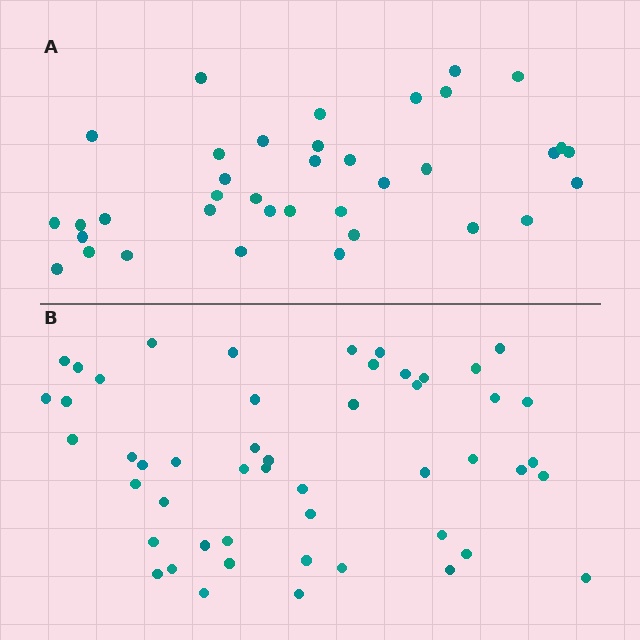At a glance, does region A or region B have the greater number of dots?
Region B (the bottom region) has more dots.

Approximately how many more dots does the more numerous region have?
Region B has approximately 15 more dots than region A.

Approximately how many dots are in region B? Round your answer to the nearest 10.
About 50 dots.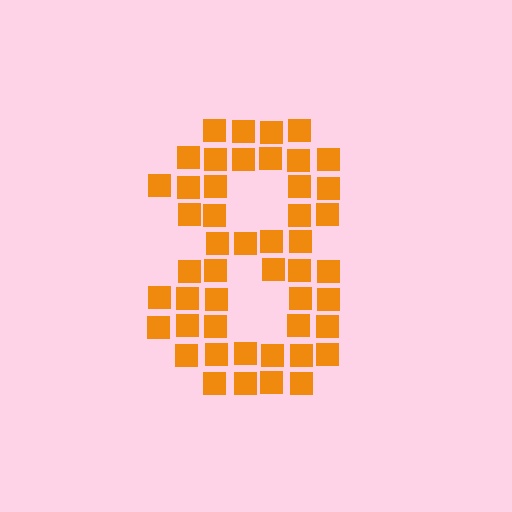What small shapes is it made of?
It is made of small squares.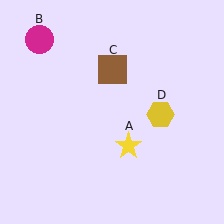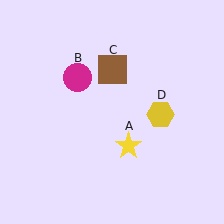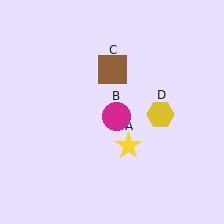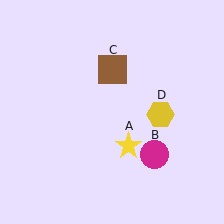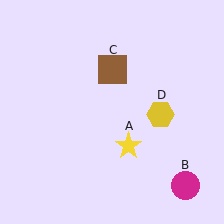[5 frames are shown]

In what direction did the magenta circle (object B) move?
The magenta circle (object B) moved down and to the right.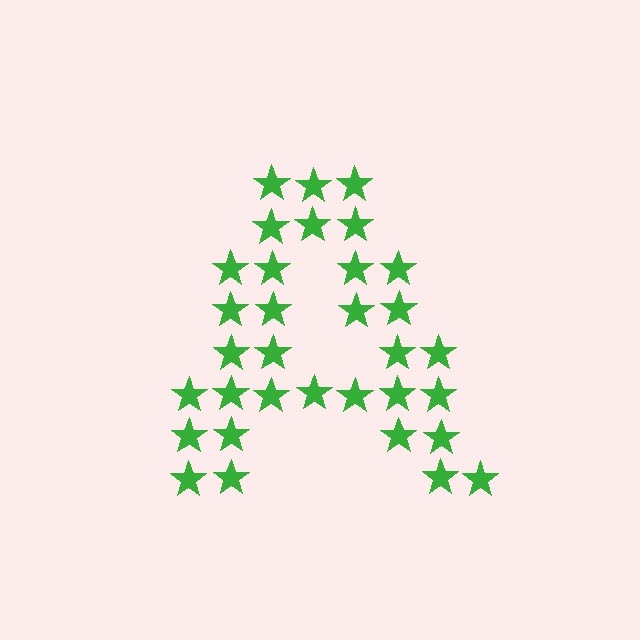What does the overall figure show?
The overall figure shows the letter A.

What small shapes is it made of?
It is made of small stars.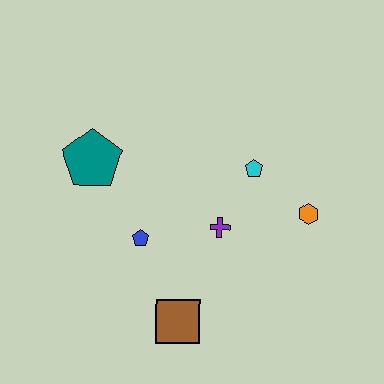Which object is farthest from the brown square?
The teal pentagon is farthest from the brown square.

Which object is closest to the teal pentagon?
The blue pentagon is closest to the teal pentagon.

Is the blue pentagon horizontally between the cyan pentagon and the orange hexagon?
No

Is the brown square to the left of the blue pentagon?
No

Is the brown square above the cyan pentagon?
No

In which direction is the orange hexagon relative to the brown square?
The orange hexagon is to the right of the brown square.